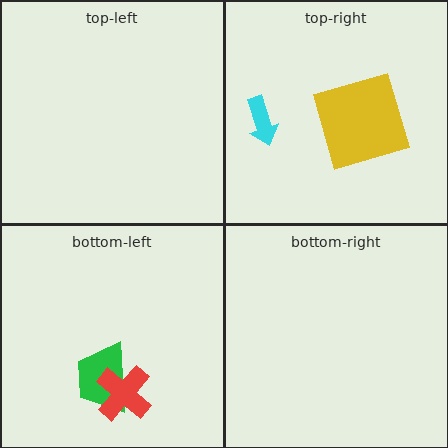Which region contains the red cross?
The bottom-left region.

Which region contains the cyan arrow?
The top-right region.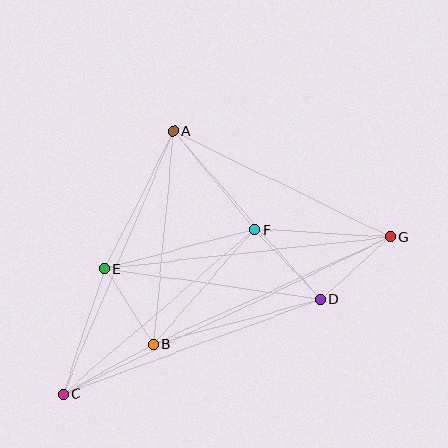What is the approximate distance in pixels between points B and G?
The distance between B and G is approximately 260 pixels.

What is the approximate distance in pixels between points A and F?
The distance between A and F is approximately 128 pixels.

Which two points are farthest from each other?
Points C and G are farthest from each other.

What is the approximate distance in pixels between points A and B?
The distance between A and B is approximately 214 pixels.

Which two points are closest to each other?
Points B and E are closest to each other.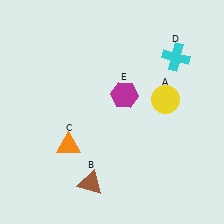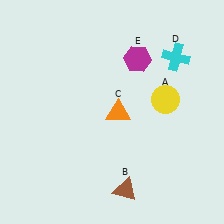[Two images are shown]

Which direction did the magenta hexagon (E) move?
The magenta hexagon (E) moved up.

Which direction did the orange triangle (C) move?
The orange triangle (C) moved right.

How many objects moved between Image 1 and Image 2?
3 objects moved between the two images.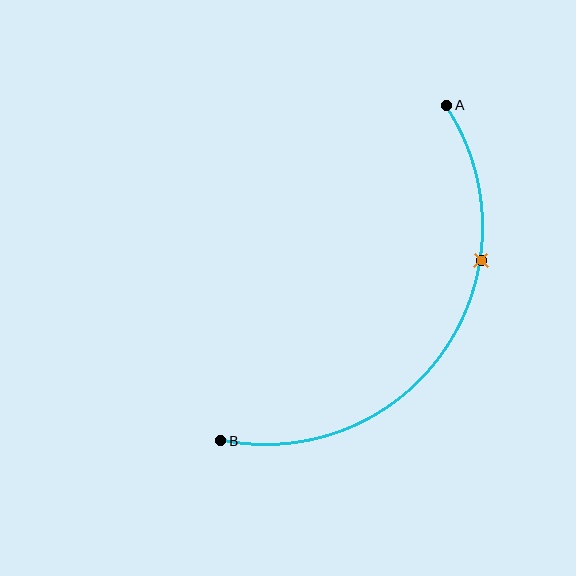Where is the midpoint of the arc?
The arc midpoint is the point on the curve farthest from the straight line joining A and B. It sits below and to the right of that line.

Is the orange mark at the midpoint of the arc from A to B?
No. The orange mark lies on the arc but is closer to endpoint A. The arc midpoint would be at the point on the curve equidistant along the arc from both A and B.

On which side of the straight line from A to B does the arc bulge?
The arc bulges below and to the right of the straight line connecting A and B.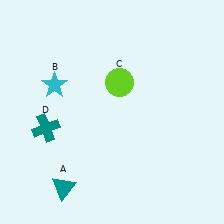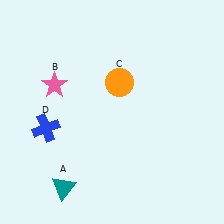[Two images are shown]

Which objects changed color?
B changed from cyan to pink. C changed from lime to orange. D changed from teal to blue.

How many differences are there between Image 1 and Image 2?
There are 3 differences between the two images.